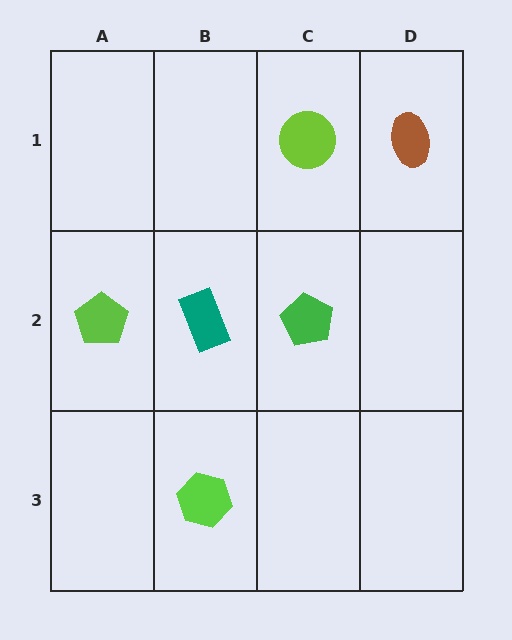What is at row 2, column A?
A lime pentagon.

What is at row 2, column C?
A green pentagon.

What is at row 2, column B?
A teal rectangle.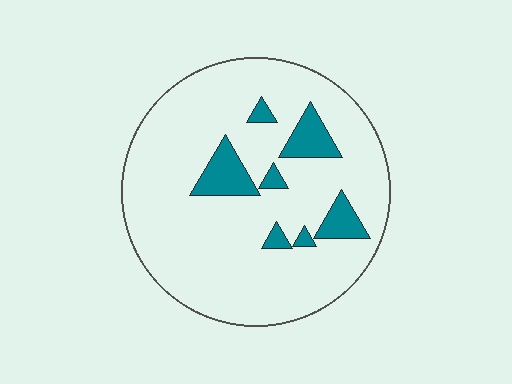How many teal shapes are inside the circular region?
7.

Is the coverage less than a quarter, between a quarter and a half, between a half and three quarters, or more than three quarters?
Less than a quarter.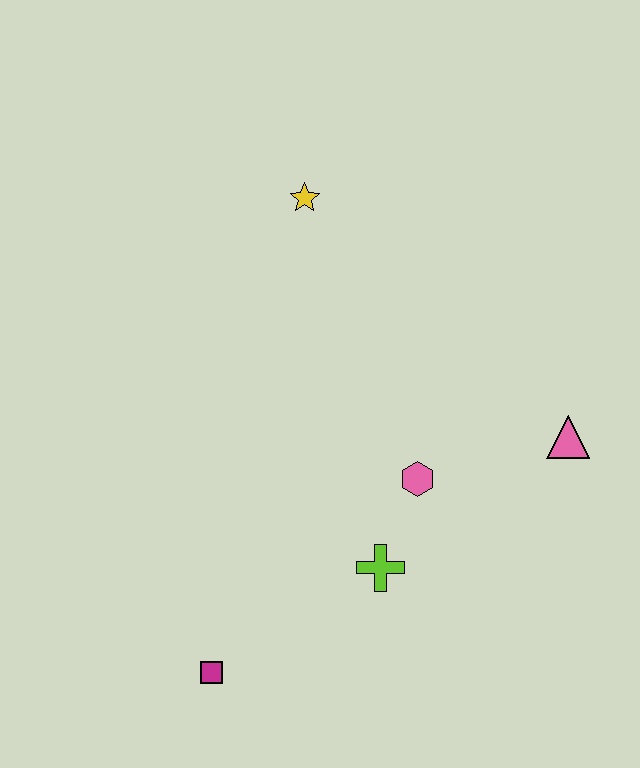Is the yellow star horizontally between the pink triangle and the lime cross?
No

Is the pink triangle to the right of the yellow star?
Yes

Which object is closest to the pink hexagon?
The lime cross is closest to the pink hexagon.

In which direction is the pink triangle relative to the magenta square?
The pink triangle is to the right of the magenta square.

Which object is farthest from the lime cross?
The yellow star is farthest from the lime cross.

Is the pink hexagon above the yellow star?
No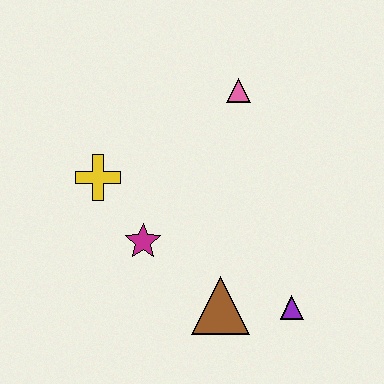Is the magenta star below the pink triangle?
Yes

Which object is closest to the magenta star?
The yellow cross is closest to the magenta star.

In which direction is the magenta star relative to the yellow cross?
The magenta star is below the yellow cross.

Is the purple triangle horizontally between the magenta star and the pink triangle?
No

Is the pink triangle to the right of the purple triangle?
No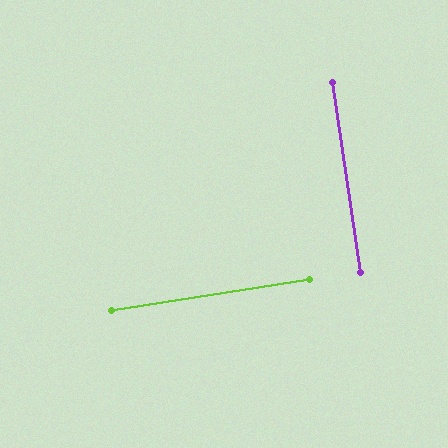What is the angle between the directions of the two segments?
Approximately 89 degrees.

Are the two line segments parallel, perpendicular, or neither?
Perpendicular — they meet at approximately 89°.